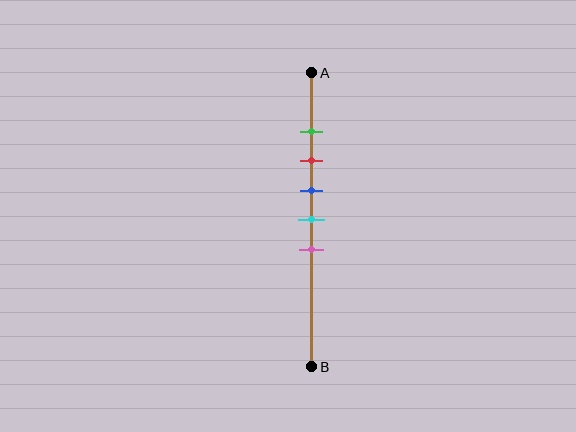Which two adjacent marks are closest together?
The green and red marks are the closest adjacent pair.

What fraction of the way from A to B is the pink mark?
The pink mark is approximately 60% (0.6) of the way from A to B.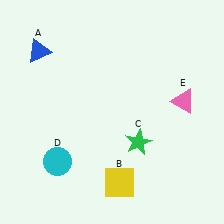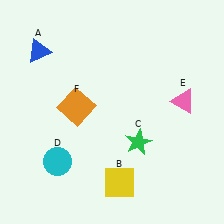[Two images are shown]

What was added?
An orange square (F) was added in Image 2.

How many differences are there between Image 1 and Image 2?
There is 1 difference between the two images.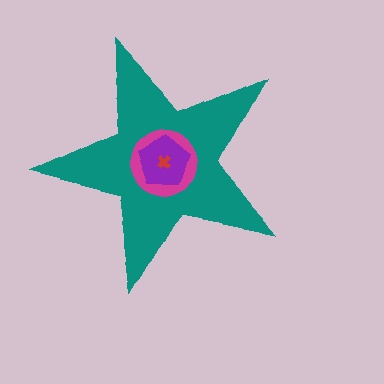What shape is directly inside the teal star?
The magenta circle.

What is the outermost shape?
The teal star.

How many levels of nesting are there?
4.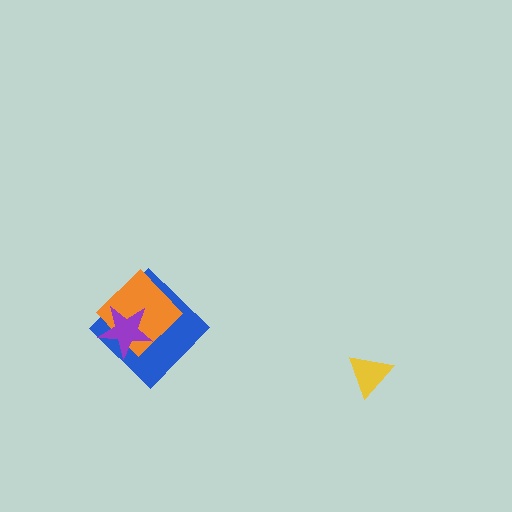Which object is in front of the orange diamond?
The purple star is in front of the orange diamond.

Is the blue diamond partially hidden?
Yes, it is partially covered by another shape.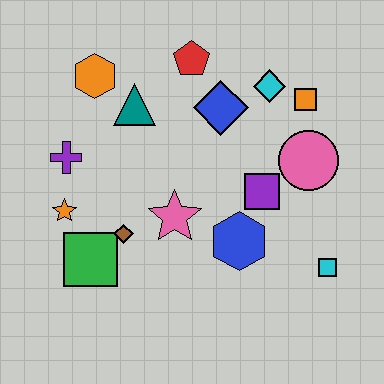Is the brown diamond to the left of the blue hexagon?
Yes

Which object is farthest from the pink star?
The orange square is farthest from the pink star.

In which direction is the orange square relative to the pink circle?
The orange square is above the pink circle.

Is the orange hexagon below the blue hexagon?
No